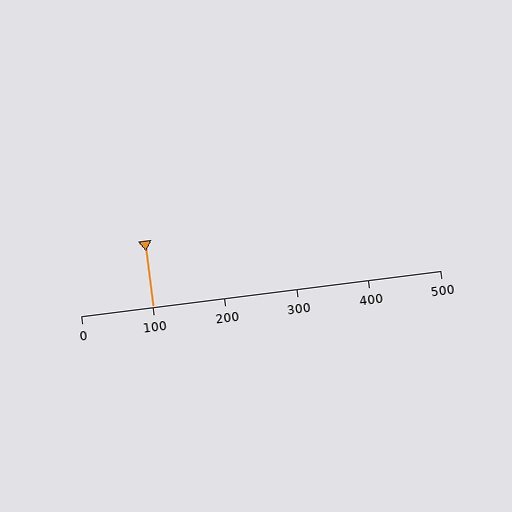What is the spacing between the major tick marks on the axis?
The major ticks are spaced 100 apart.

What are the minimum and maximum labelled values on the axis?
The axis runs from 0 to 500.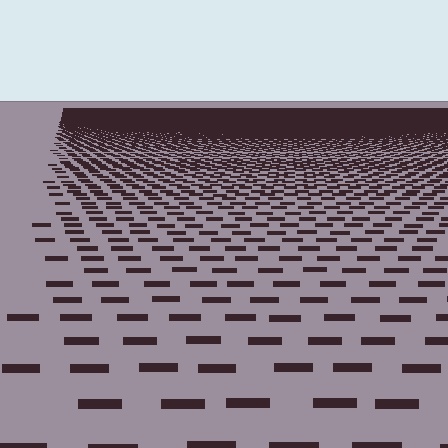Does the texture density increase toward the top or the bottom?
Density increases toward the top.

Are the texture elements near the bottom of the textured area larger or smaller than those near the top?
Larger. Near the bottom, elements are closer to the viewer and appear at a bigger on-screen size.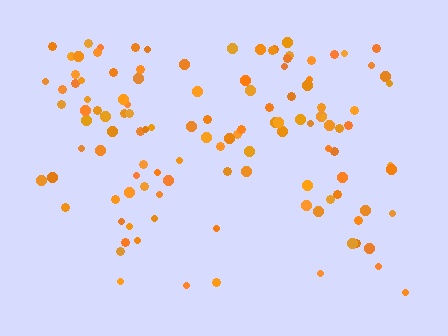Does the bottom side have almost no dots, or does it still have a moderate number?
Still a moderate number, just noticeably fewer than the top.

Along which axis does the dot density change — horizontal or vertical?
Vertical.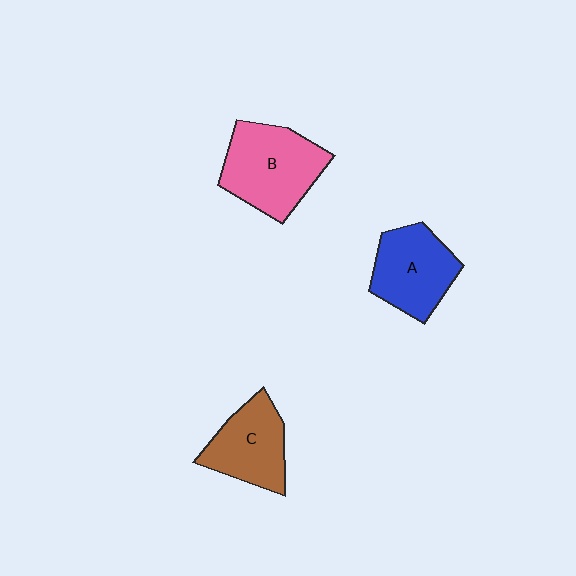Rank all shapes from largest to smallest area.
From largest to smallest: B (pink), A (blue), C (brown).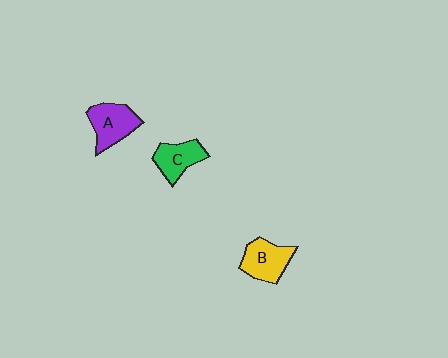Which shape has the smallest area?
Shape C (green).